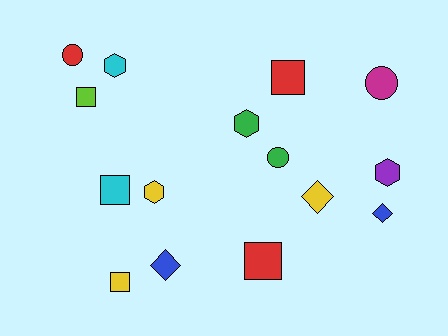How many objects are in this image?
There are 15 objects.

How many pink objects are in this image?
There are no pink objects.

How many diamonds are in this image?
There are 3 diamonds.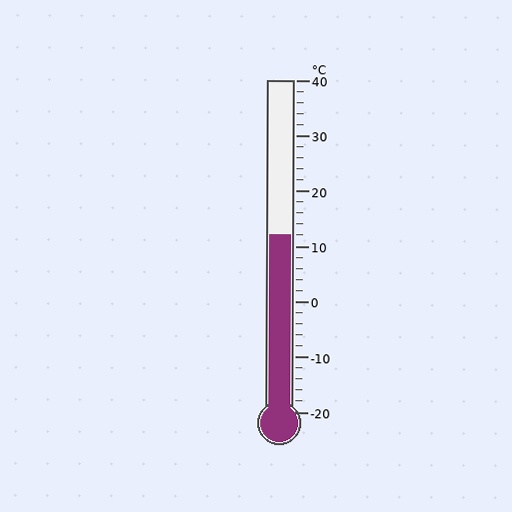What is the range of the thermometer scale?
The thermometer scale ranges from -20°C to 40°C.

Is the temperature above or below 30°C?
The temperature is below 30°C.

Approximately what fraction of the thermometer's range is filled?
The thermometer is filled to approximately 55% of its range.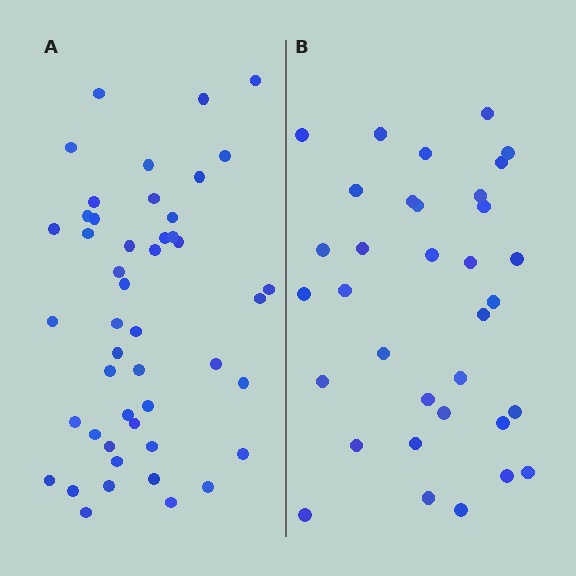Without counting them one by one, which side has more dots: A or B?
Region A (the left region) has more dots.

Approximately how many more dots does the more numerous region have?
Region A has approximately 15 more dots than region B.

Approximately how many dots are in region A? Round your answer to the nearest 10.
About 50 dots. (The exact count is 47, which rounds to 50.)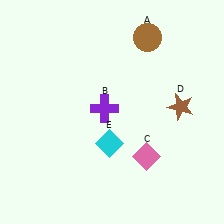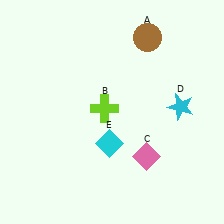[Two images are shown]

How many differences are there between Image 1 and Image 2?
There are 2 differences between the two images.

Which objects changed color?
B changed from purple to lime. D changed from brown to cyan.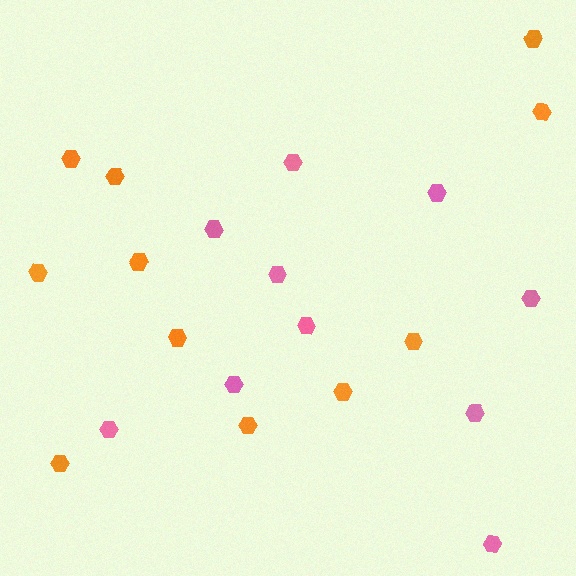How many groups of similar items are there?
There are 2 groups: one group of pink hexagons (10) and one group of orange hexagons (11).